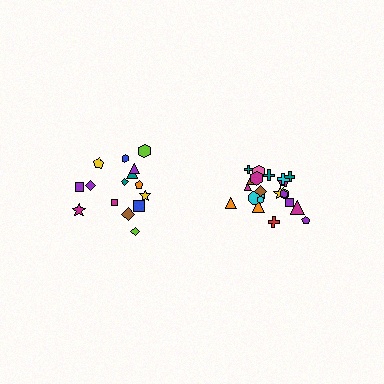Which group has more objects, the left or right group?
The right group.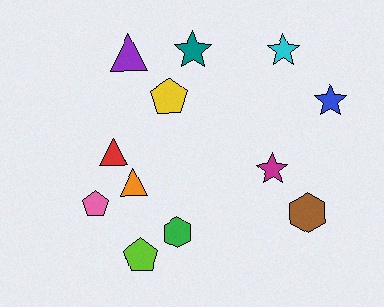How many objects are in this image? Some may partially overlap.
There are 12 objects.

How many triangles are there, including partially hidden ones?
There are 3 triangles.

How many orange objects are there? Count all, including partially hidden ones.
There is 1 orange object.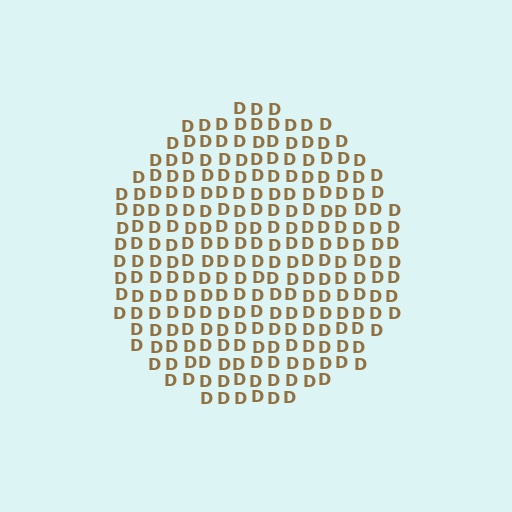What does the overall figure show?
The overall figure shows a circle.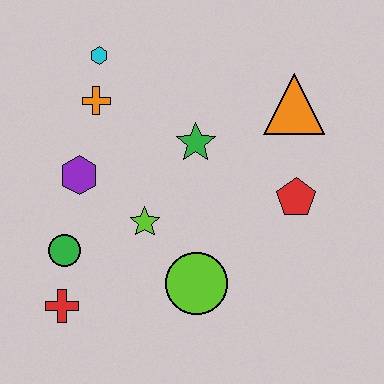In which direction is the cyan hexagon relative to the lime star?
The cyan hexagon is above the lime star.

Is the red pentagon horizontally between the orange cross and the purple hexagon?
No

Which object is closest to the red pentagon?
The orange triangle is closest to the red pentagon.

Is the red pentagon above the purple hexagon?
No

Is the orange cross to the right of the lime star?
No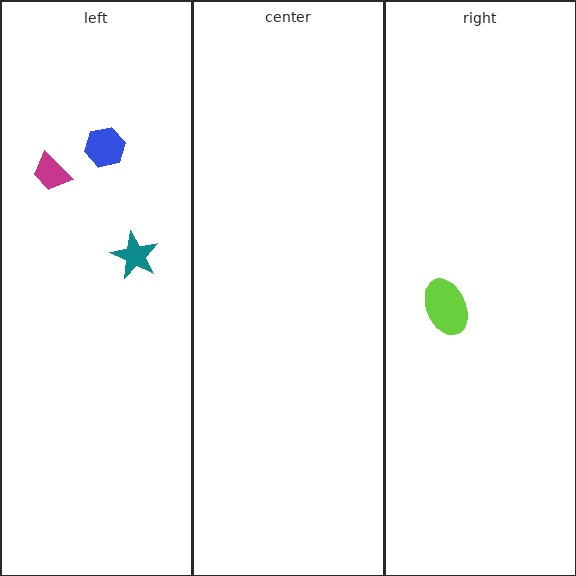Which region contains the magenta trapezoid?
The left region.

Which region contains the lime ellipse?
The right region.